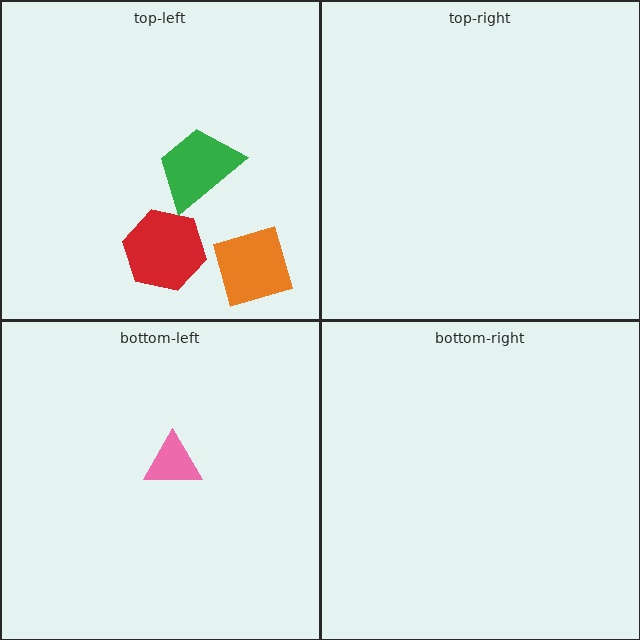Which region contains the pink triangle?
The bottom-left region.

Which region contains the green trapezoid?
The top-left region.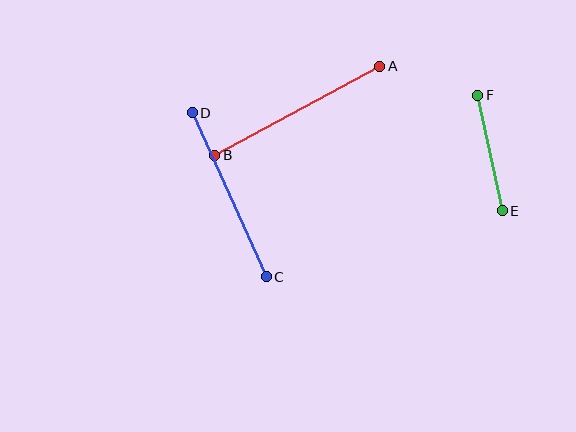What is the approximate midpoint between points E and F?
The midpoint is at approximately (490, 153) pixels.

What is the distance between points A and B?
The distance is approximately 187 pixels.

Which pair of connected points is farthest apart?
Points A and B are farthest apart.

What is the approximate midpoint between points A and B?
The midpoint is at approximately (297, 111) pixels.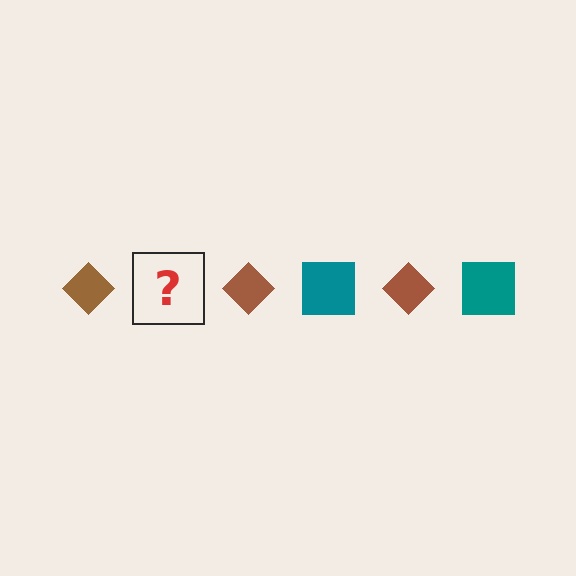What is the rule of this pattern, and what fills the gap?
The rule is that the pattern alternates between brown diamond and teal square. The gap should be filled with a teal square.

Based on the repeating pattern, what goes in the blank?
The blank should be a teal square.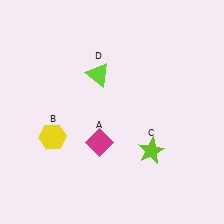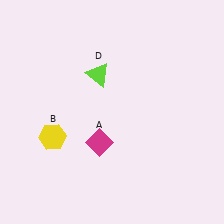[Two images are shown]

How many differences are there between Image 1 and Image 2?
There is 1 difference between the two images.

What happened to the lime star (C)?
The lime star (C) was removed in Image 2. It was in the bottom-right area of Image 1.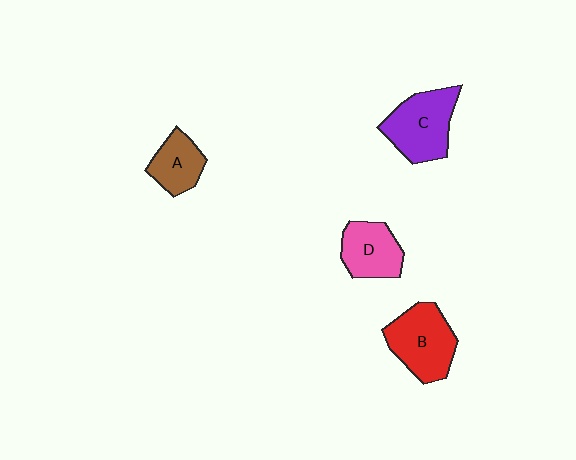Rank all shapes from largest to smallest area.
From largest to smallest: B (red), C (purple), D (pink), A (brown).